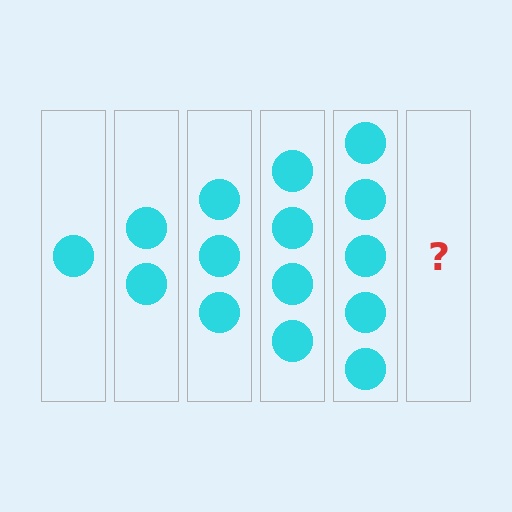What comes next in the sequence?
The next element should be 6 circles.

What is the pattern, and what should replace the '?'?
The pattern is that each step adds one more circle. The '?' should be 6 circles.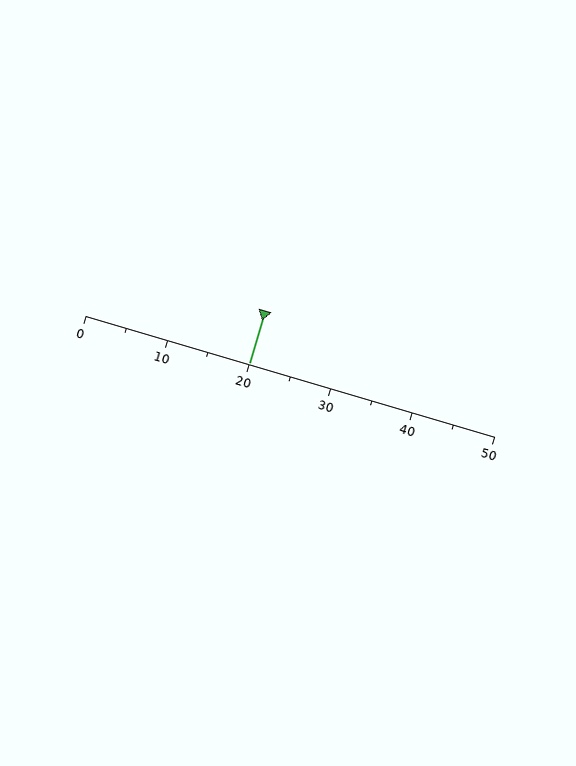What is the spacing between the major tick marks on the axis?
The major ticks are spaced 10 apart.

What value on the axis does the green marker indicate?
The marker indicates approximately 20.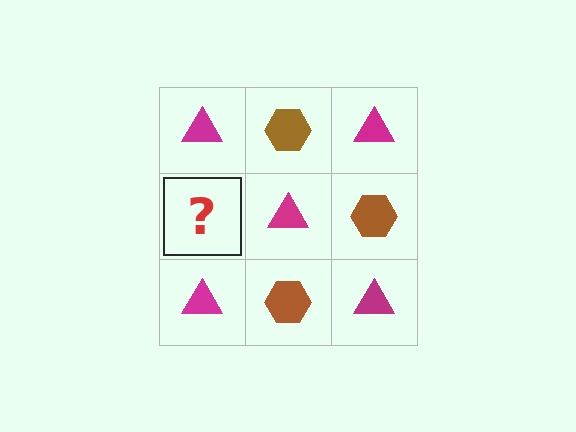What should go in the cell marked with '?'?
The missing cell should contain a brown hexagon.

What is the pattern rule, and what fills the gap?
The rule is that it alternates magenta triangle and brown hexagon in a checkerboard pattern. The gap should be filled with a brown hexagon.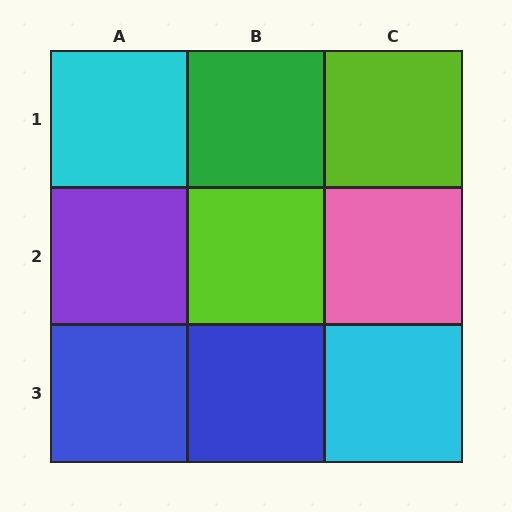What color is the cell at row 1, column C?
Lime.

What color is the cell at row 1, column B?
Green.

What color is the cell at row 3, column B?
Blue.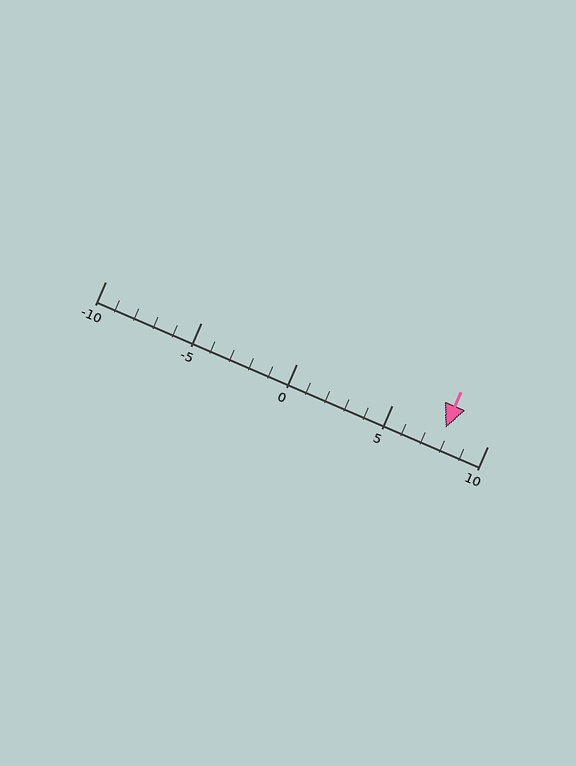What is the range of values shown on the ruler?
The ruler shows values from -10 to 10.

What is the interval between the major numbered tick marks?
The major tick marks are spaced 5 units apart.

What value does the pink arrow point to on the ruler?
The pink arrow points to approximately 8.